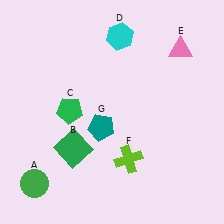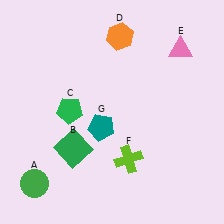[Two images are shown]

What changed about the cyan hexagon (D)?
In Image 1, D is cyan. In Image 2, it changed to orange.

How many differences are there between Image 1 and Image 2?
There is 1 difference between the two images.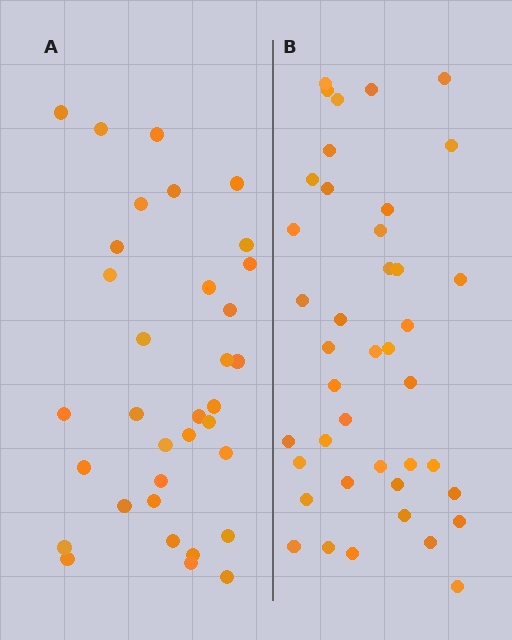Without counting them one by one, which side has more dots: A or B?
Region B (the right region) has more dots.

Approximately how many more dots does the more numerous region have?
Region B has roughly 8 or so more dots than region A.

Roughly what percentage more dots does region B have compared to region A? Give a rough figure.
About 20% more.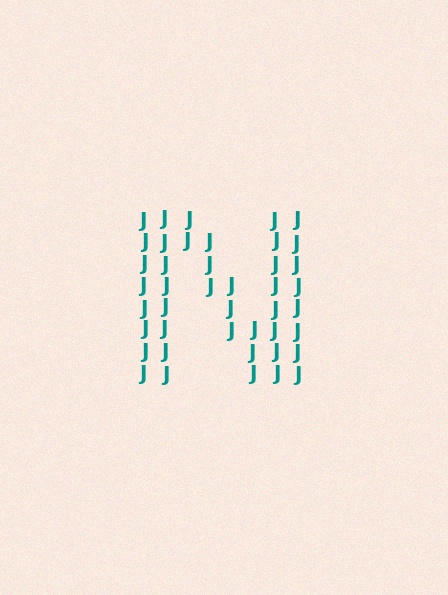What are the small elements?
The small elements are letter J's.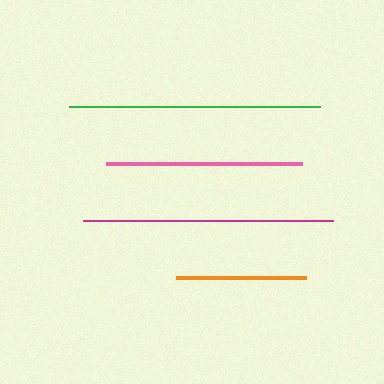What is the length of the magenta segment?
The magenta segment is approximately 250 pixels long.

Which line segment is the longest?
The green line is the longest at approximately 250 pixels.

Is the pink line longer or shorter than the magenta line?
The magenta line is longer than the pink line.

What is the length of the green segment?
The green segment is approximately 250 pixels long.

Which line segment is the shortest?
The orange line is the shortest at approximately 130 pixels.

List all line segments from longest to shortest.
From longest to shortest: green, magenta, pink, orange.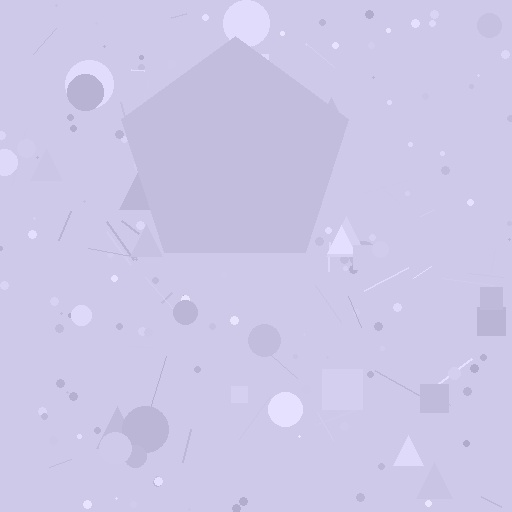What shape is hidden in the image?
A pentagon is hidden in the image.